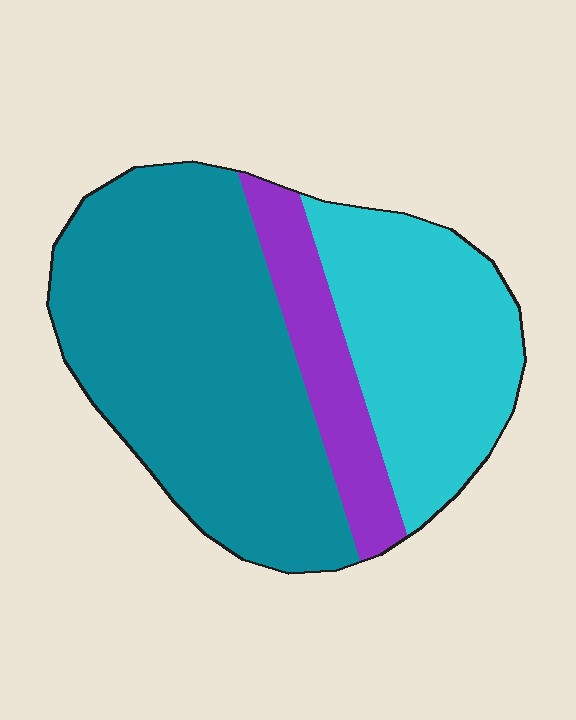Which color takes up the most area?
Teal, at roughly 55%.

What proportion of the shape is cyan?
Cyan takes up between a quarter and a half of the shape.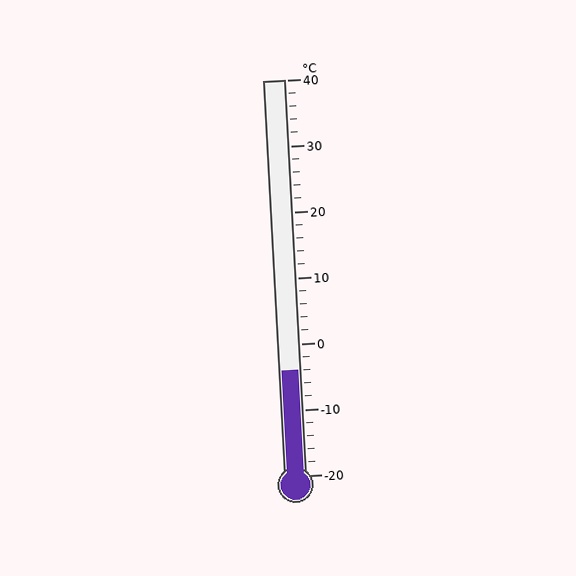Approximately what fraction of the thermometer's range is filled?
The thermometer is filled to approximately 25% of its range.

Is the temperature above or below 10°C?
The temperature is below 10°C.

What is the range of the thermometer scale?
The thermometer scale ranges from -20°C to 40°C.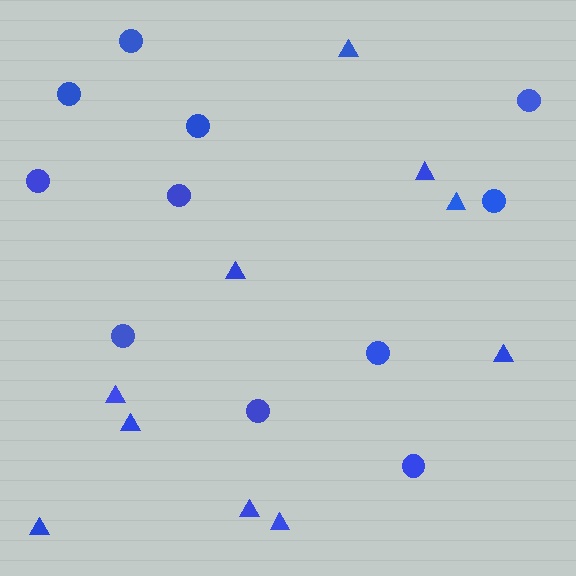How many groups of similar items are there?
There are 2 groups: one group of triangles (10) and one group of circles (11).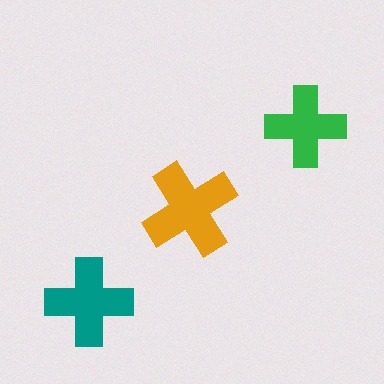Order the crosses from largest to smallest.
the orange one, the teal one, the green one.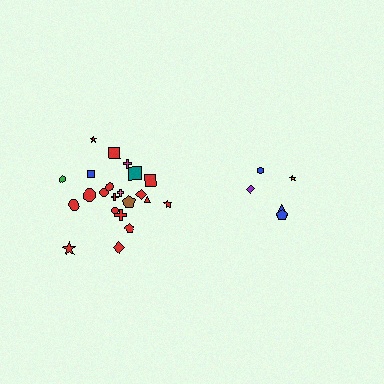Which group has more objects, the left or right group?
The left group.